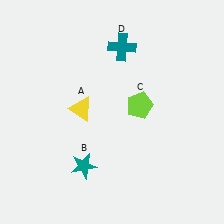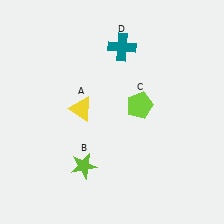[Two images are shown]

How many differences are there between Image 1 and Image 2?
There is 1 difference between the two images.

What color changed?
The star (B) changed from teal in Image 1 to lime in Image 2.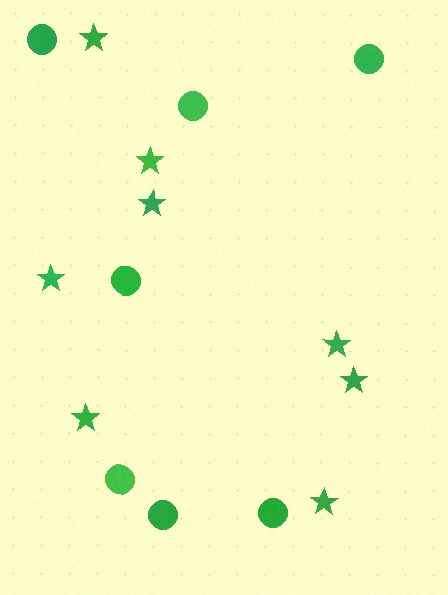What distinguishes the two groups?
There are 2 groups: one group of stars (8) and one group of circles (7).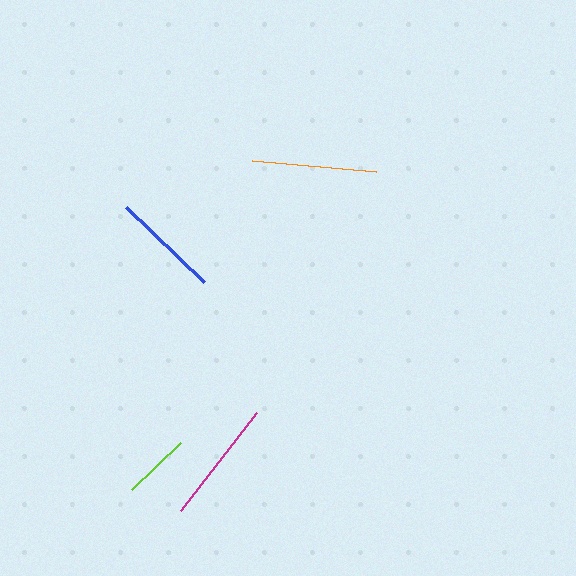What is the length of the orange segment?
The orange segment is approximately 124 pixels long.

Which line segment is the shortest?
The lime line is the shortest at approximately 68 pixels.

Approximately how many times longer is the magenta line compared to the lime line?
The magenta line is approximately 1.8 times the length of the lime line.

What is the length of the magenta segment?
The magenta segment is approximately 124 pixels long.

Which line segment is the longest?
The magenta line is the longest at approximately 124 pixels.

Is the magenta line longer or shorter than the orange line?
The magenta line is longer than the orange line.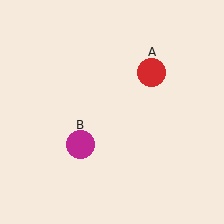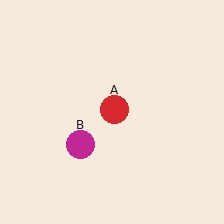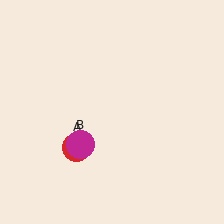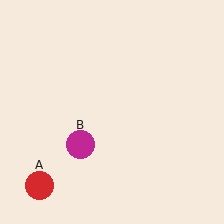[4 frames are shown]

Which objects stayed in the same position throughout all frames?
Magenta circle (object B) remained stationary.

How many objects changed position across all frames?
1 object changed position: red circle (object A).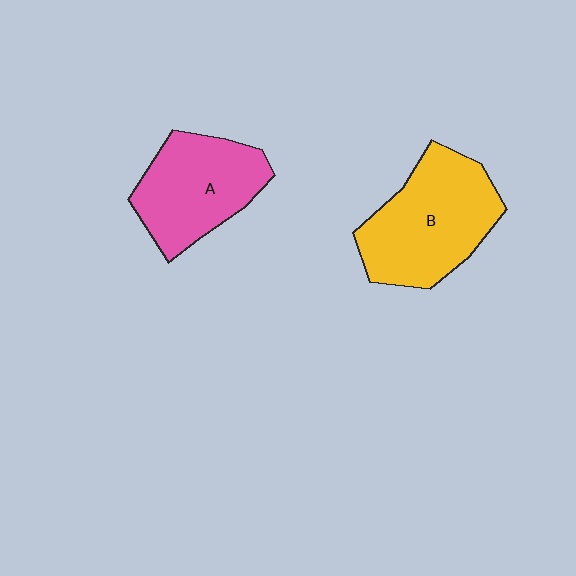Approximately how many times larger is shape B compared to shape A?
Approximately 1.2 times.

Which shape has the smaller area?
Shape A (pink).